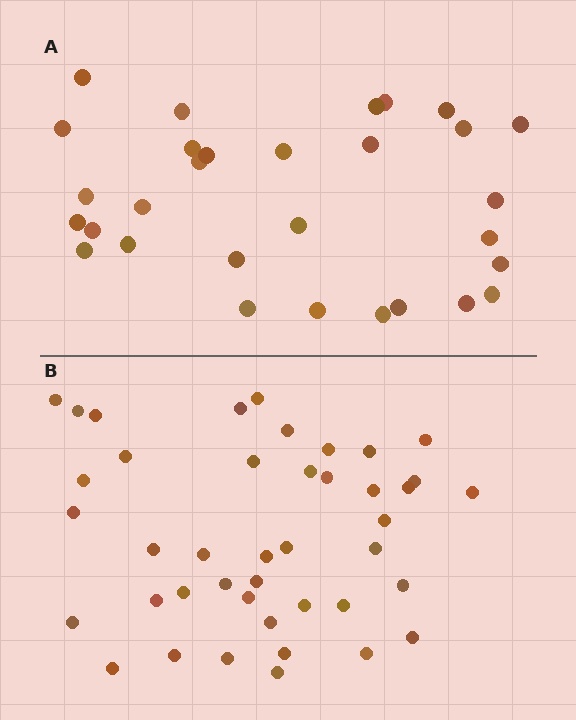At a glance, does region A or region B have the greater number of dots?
Region B (the bottom region) has more dots.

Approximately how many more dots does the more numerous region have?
Region B has roughly 12 or so more dots than region A.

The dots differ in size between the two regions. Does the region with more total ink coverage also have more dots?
No. Region A has more total ink coverage because its dots are larger, but region B actually contains more individual dots. Total area can be misleading — the number of items is what matters here.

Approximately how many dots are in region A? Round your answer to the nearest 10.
About 30 dots.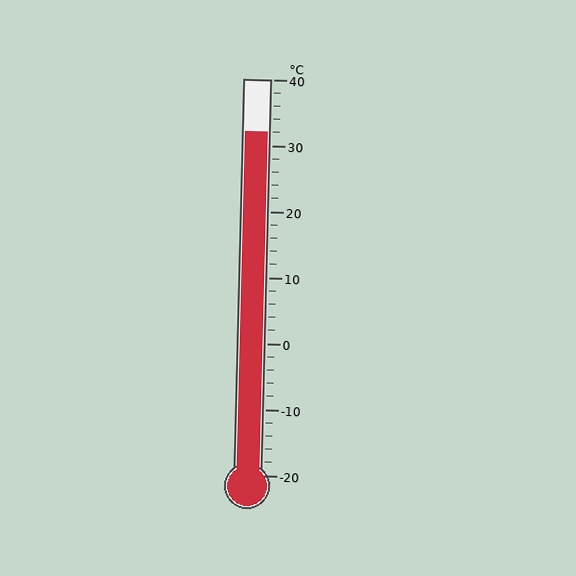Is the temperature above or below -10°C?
The temperature is above -10°C.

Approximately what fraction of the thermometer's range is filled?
The thermometer is filled to approximately 85% of its range.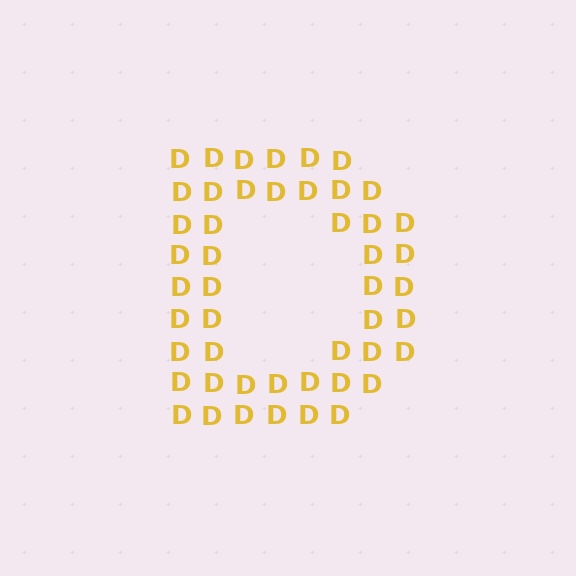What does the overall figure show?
The overall figure shows the letter D.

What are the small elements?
The small elements are letter D's.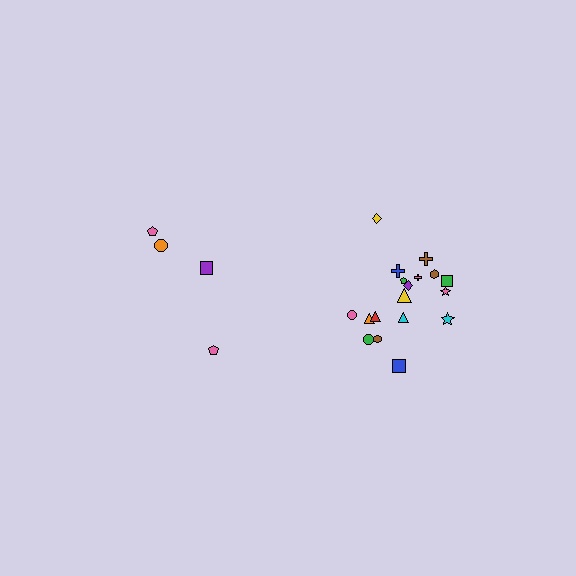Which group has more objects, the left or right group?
The right group.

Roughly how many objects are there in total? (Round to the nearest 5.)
Roughly 20 objects in total.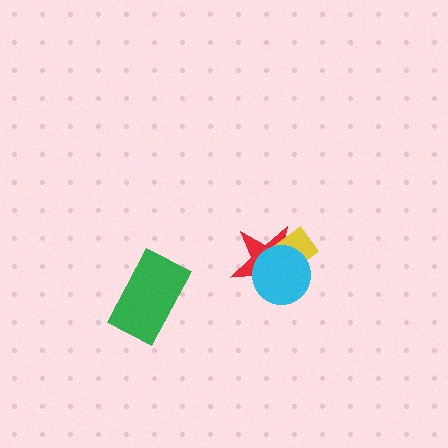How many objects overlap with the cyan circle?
2 objects overlap with the cyan circle.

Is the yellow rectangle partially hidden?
Yes, it is partially covered by another shape.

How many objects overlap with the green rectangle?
0 objects overlap with the green rectangle.